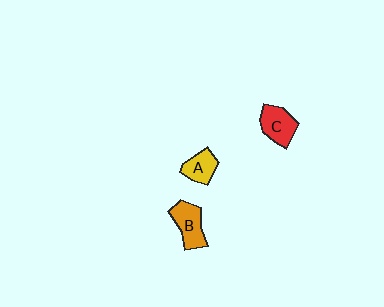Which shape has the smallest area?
Shape A (yellow).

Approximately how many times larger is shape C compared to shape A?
Approximately 1.2 times.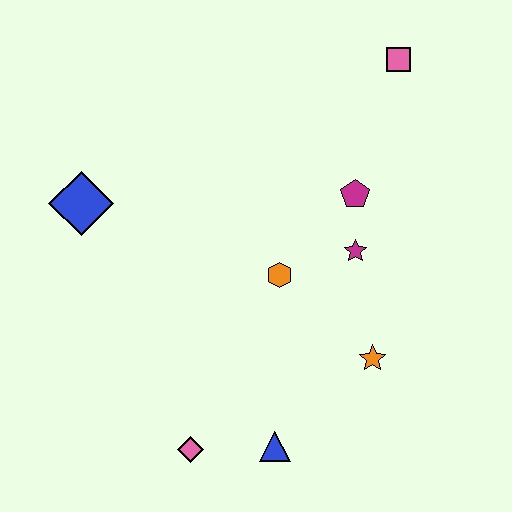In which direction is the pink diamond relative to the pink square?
The pink diamond is below the pink square.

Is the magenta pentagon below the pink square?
Yes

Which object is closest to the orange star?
The magenta star is closest to the orange star.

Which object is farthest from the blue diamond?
The pink square is farthest from the blue diamond.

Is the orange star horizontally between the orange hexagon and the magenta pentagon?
No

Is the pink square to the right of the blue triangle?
Yes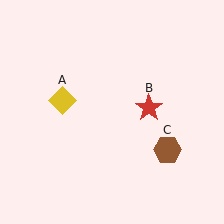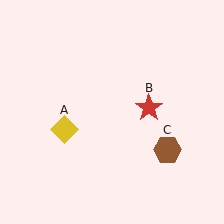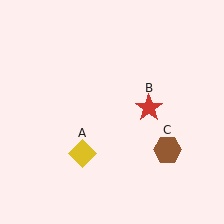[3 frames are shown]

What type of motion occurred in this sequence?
The yellow diamond (object A) rotated counterclockwise around the center of the scene.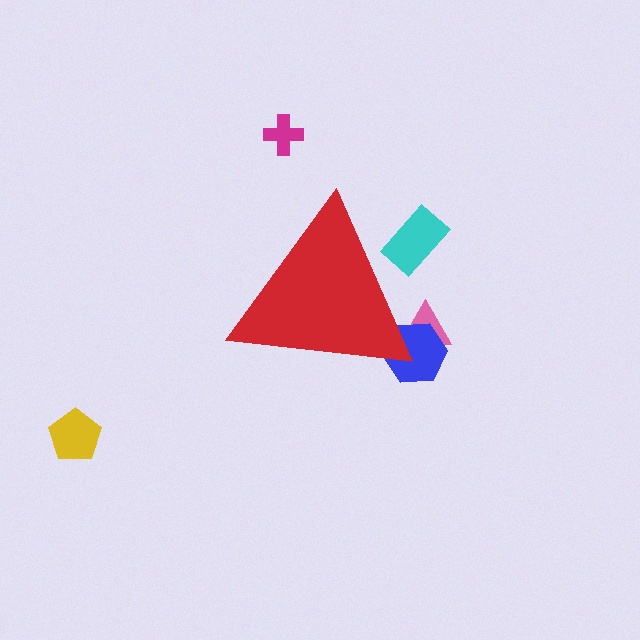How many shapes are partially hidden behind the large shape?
3 shapes are partially hidden.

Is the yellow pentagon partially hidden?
No, the yellow pentagon is fully visible.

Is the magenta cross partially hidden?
No, the magenta cross is fully visible.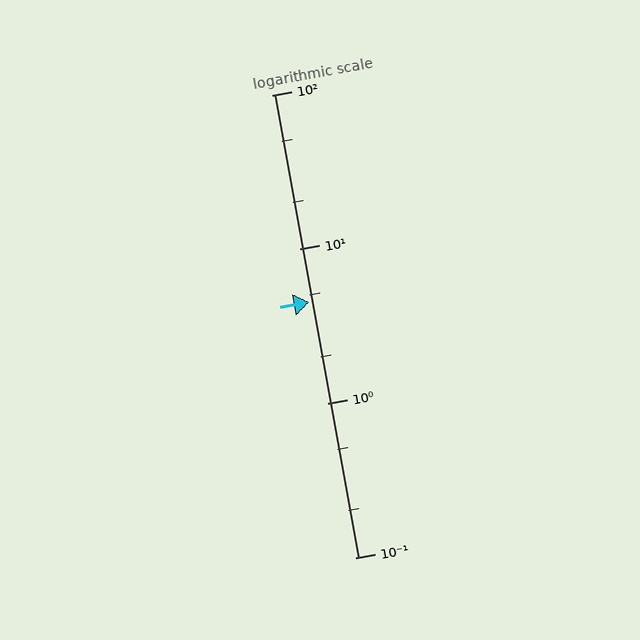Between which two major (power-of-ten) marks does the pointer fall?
The pointer is between 1 and 10.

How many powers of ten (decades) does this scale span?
The scale spans 3 decades, from 0.1 to 100.